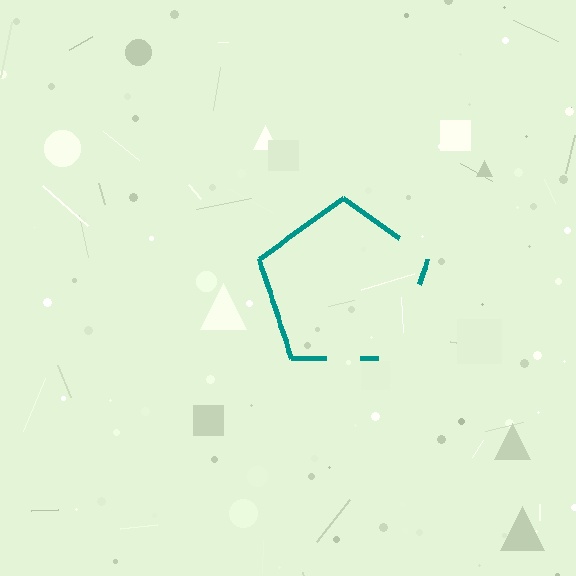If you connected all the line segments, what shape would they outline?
They would outline a pentagon.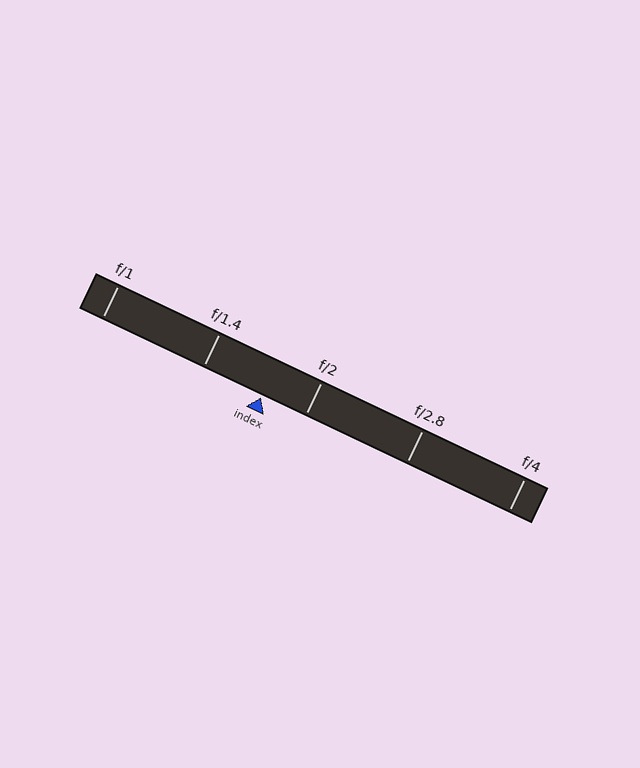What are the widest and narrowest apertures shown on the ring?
The widest aperture shown is f/1 and the narrowest is f/4.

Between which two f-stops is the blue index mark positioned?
The index mark is between f/1.4 and f/2.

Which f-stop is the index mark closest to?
The index mark is closest to f/2.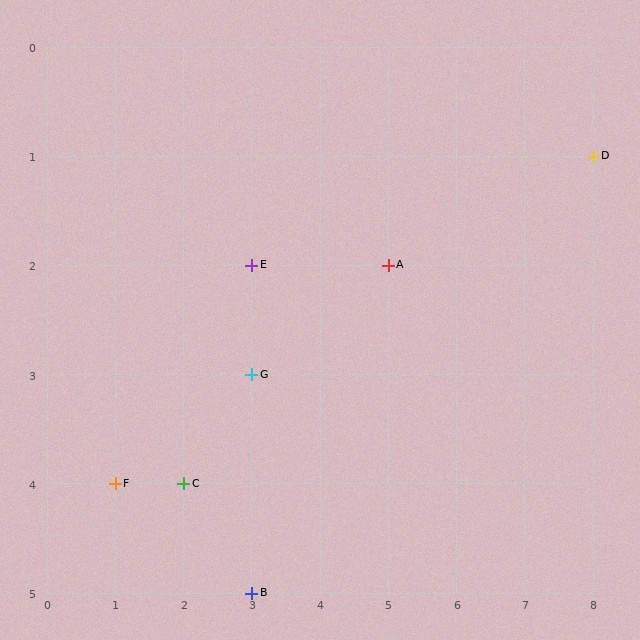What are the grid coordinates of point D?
Point D is at grid coordinates (8, 1).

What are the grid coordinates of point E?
Point E is at grid coordinates (3, 2).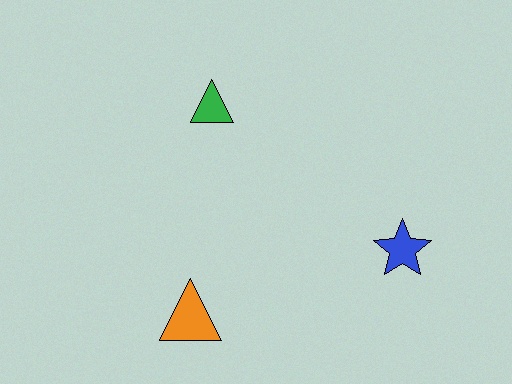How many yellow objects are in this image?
There are no yellow objects.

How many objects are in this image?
There are 3 objects.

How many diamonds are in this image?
There are no diamonds.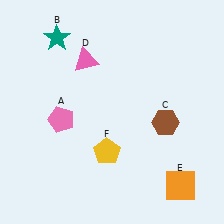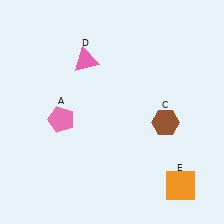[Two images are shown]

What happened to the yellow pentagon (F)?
The yellow pentagon (F) was removed in Image 2. It was in the bottom-left area of Image 1.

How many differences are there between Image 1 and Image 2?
There are 2 differences between the two images.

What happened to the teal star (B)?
The teal star (B) was removed in Image 2. It was in the top-left area of Image 1.